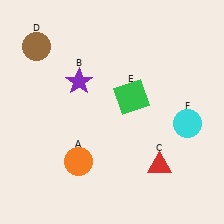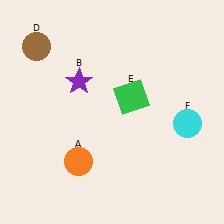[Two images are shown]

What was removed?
The red triangle (C) was removed in Image 2.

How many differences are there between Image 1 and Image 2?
There is 1 difference between the two images.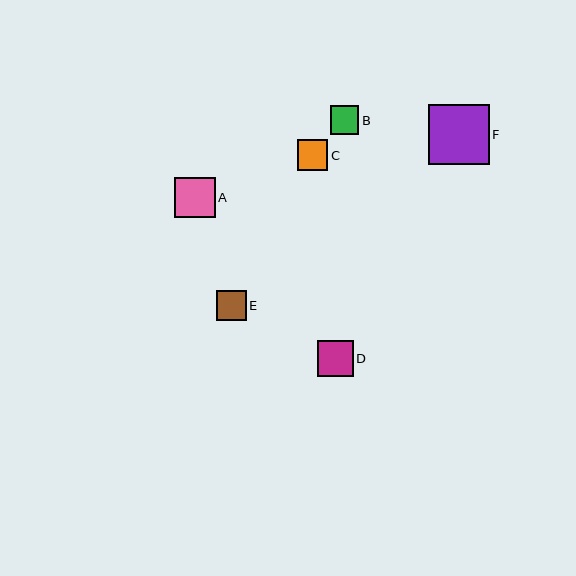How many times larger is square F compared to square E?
Square F is approximately 2.0 times the size of square E.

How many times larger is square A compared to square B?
Square A is approximately 1.4 times the size of square B.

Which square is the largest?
Square F is the largest with a size of approximately 61 pixels.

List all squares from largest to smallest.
From largest to smallest: F, A, D, C, E, B.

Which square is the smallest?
Square B is the smallest with a size of approximately 28 pixels.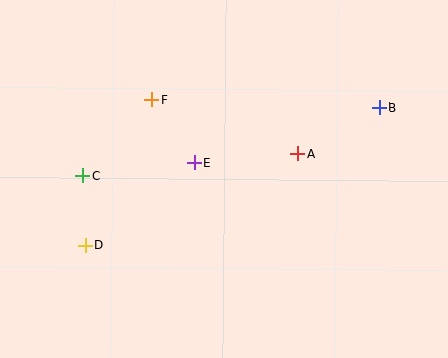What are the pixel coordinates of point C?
Point C is at (83, 175).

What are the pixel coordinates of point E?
Point E is at (194, 163).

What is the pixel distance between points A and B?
The distance between A and B is 93 pixels.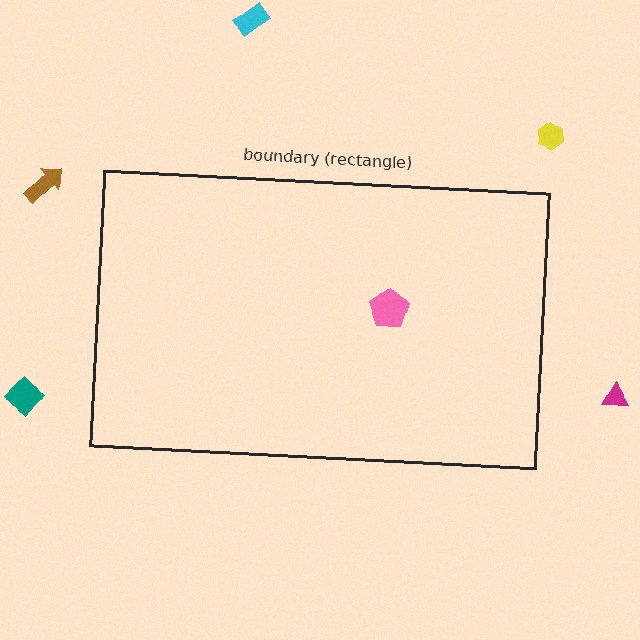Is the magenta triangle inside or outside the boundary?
Outside.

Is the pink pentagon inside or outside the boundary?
Inside.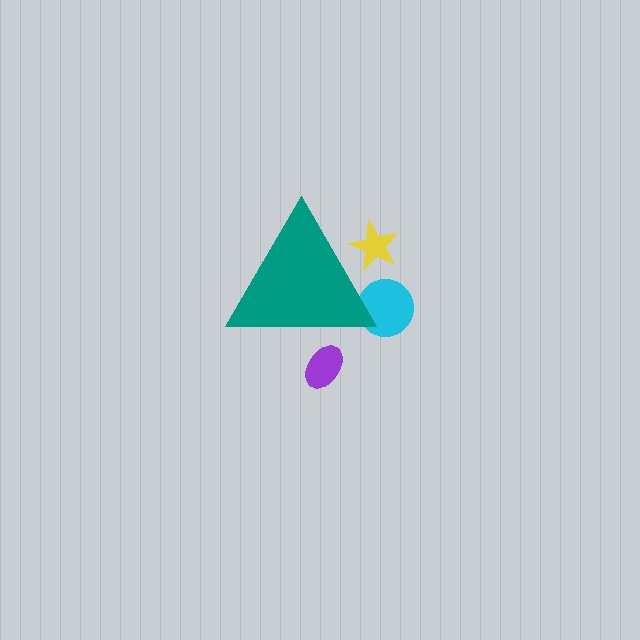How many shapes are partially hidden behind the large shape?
3 shapes are partially hidden.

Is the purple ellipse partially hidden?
Yes, the purple ellipse is partially hidden behind the teal triangle.